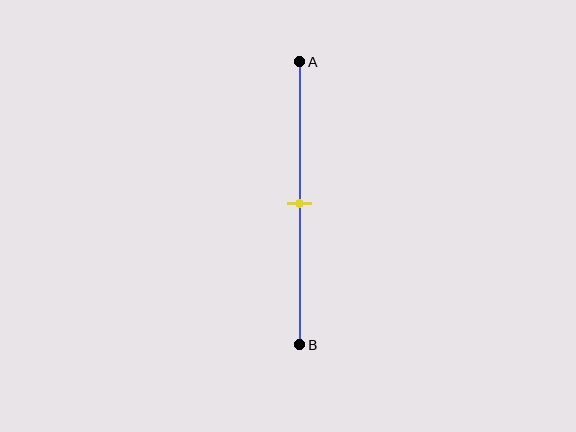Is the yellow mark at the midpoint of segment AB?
Yes, the mark is approximately at the midpoint.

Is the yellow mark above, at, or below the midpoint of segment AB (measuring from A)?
The yellow mark is approximately at the midpoint of segment AB.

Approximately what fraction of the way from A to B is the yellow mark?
The yellow mark is approximately 50% of the way from A to B.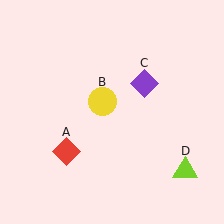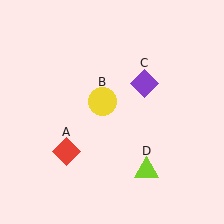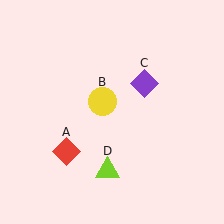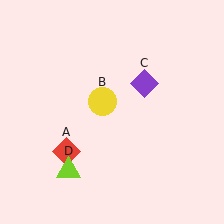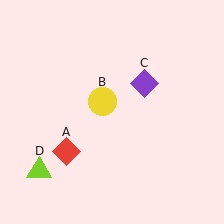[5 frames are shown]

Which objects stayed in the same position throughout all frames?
Red diamond (object A) and yellow circle (object B) and purple diamond (object C) remained stationary.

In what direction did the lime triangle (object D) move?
The lime triangle (object D) moved left.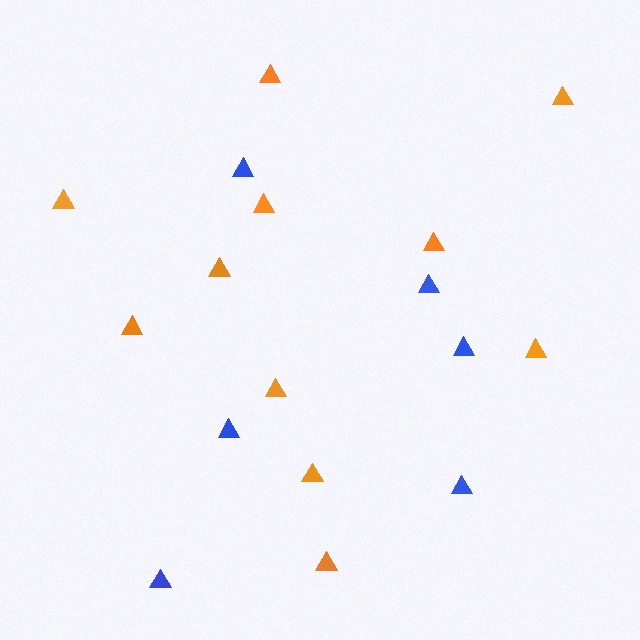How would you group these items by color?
There are 2 groups: one group of blue triangles (6) and one group of orange triangles (11).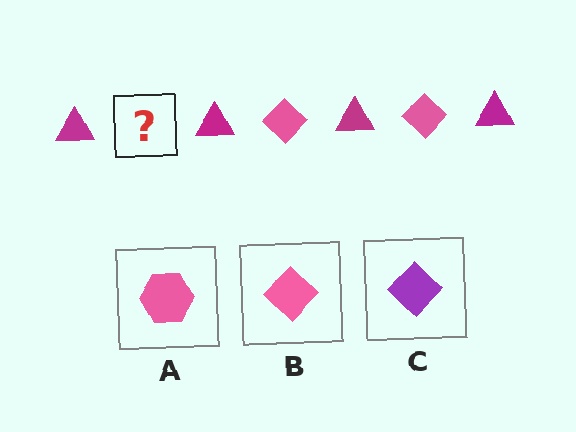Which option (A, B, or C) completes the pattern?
B.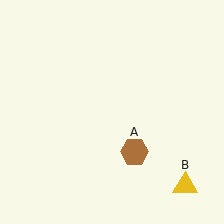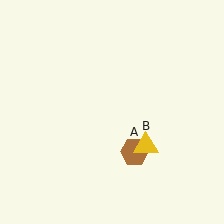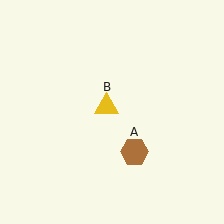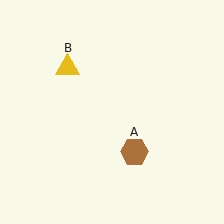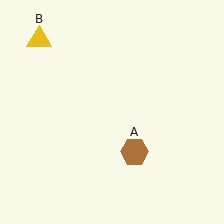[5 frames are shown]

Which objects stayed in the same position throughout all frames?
Brown hexagon (object A) remained stationary.